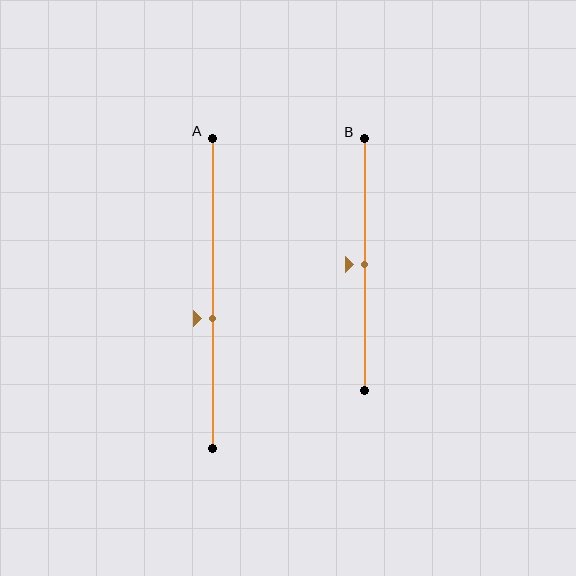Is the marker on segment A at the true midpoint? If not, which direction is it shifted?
No, the marker on segment A is shifted downward by about 8% of the segment length.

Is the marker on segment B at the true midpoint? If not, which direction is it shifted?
Yes, the marker on segment B is at the true midpoint.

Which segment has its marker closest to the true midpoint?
Segment B has its marker closest to the true midpoint.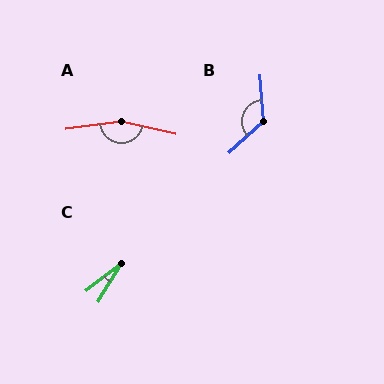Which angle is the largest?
A, at approximately 160 degrees.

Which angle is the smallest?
C, at approximately 21 degrees.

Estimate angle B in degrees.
Approximately 128 degrees.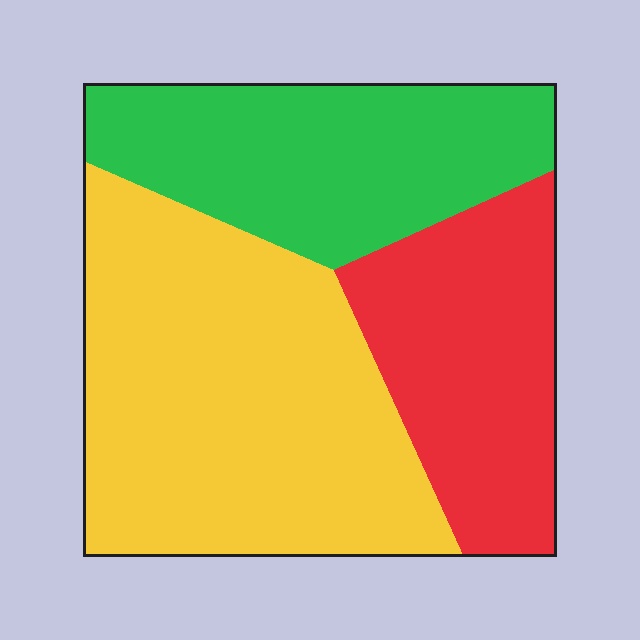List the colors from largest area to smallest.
From largest to smallest: yellow, green, red.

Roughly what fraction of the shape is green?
Green covers roughly 30% of the shape.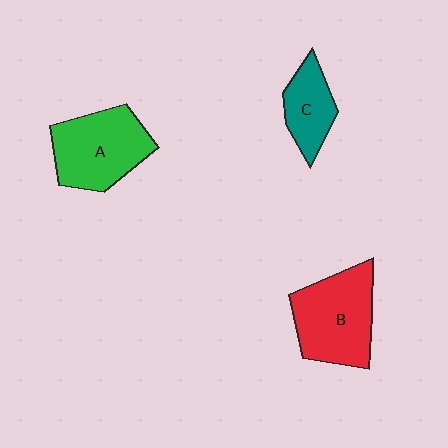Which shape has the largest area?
Shape B (red).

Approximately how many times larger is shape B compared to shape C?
Approximately 1.8 times.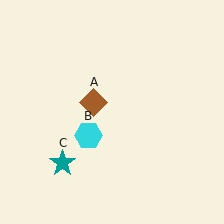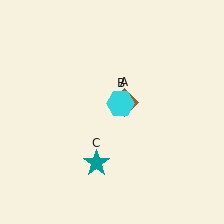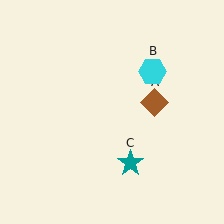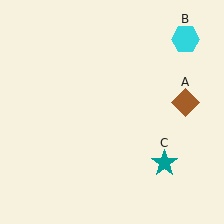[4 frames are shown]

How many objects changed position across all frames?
3 objects changed position: brown diamond (object A), cyan hexagon (object B), teal star (object C).